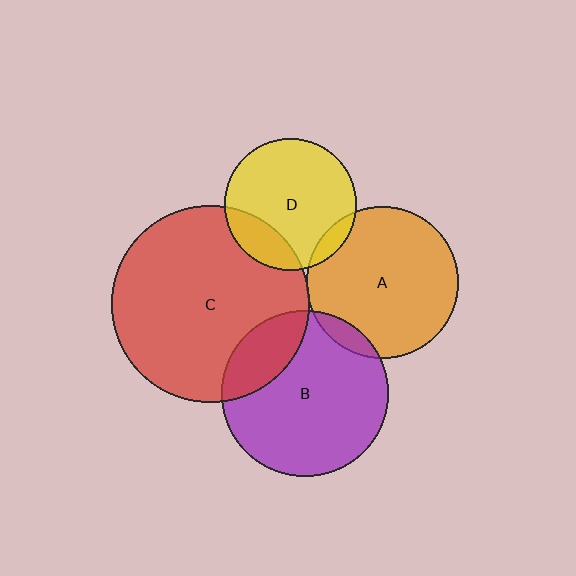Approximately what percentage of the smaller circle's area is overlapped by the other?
Approximately 10%.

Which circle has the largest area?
Circle C (red).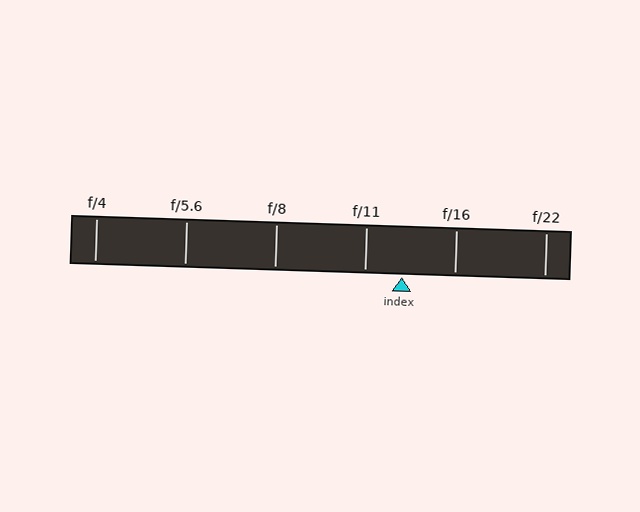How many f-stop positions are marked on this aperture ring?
There are 6 f-stop positions marked.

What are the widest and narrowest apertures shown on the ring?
The widest aperture shown is f/4 and the narrowest is f/22.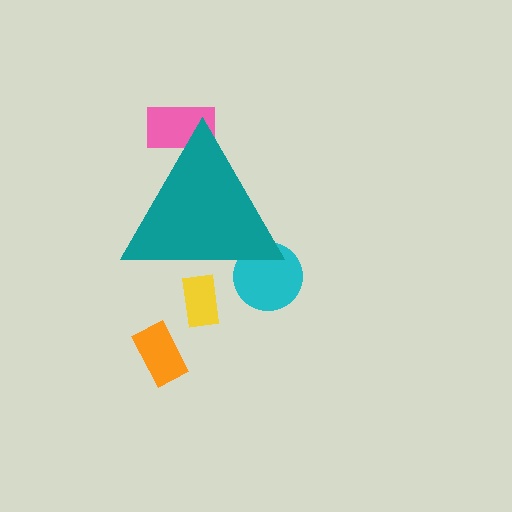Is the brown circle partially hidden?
Yes, the brown circle is partially hidden behind the teal triangle.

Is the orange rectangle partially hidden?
No, the orange rectangle is fully visible.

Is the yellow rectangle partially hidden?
Yes, the yellow rectangle is partially hidden behind the teal triangle.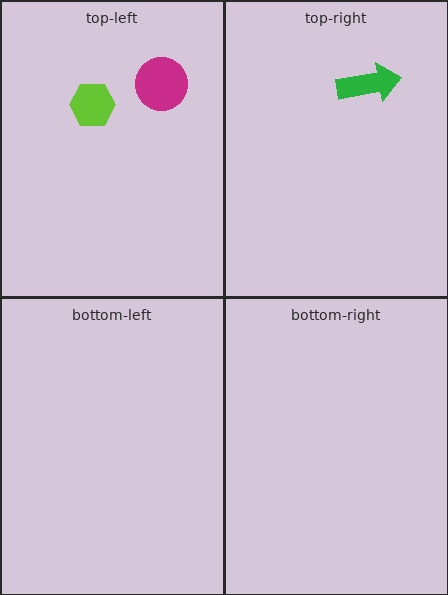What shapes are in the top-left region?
The lime hexagon, the magenta circle.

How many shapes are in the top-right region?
1.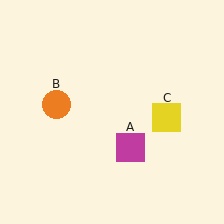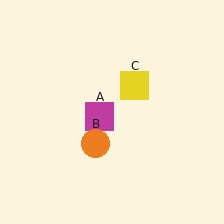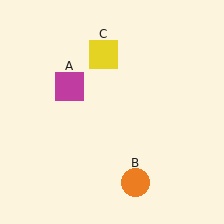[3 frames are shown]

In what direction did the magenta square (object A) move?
The magenta square (object A) moved up and to the left.